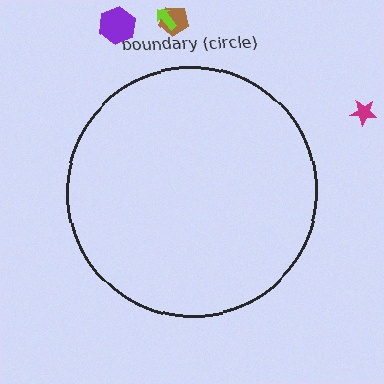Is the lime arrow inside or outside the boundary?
Outside.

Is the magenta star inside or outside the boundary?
Outside.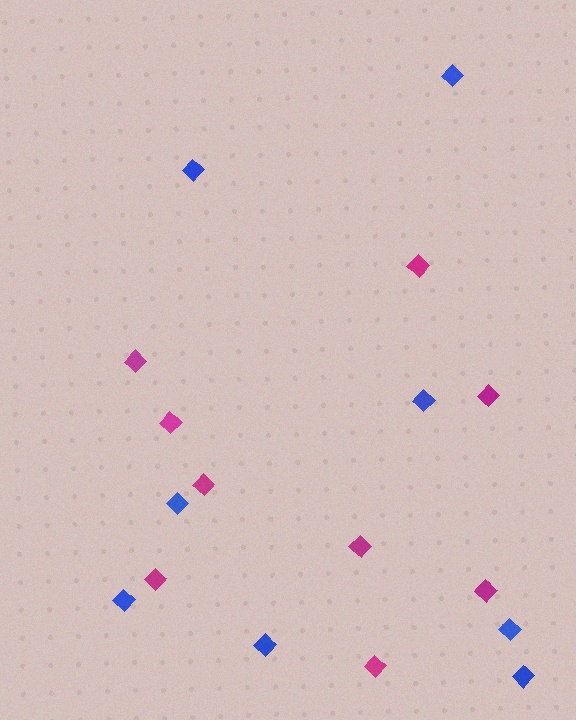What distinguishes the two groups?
There are 2 groups: one group of magenta diamonds (9) and one group of blue diamonds (8).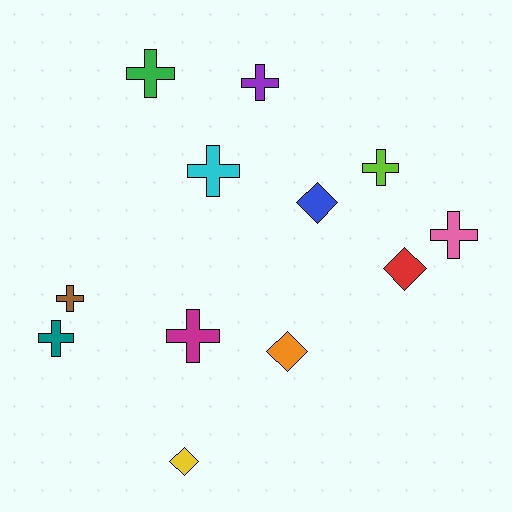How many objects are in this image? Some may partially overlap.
There are 12 objects.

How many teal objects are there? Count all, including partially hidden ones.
There is 1 teal object.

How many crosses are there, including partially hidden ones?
There are 8 crosses.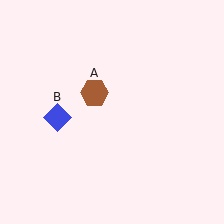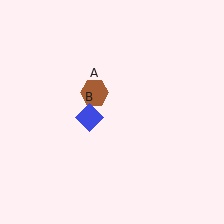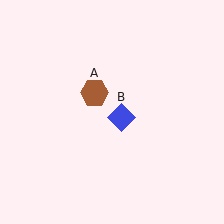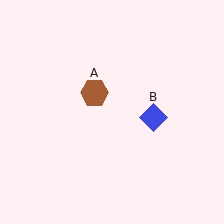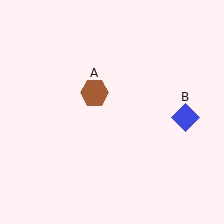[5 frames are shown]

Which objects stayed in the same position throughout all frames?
Brown hexagon (object A) remained stationary.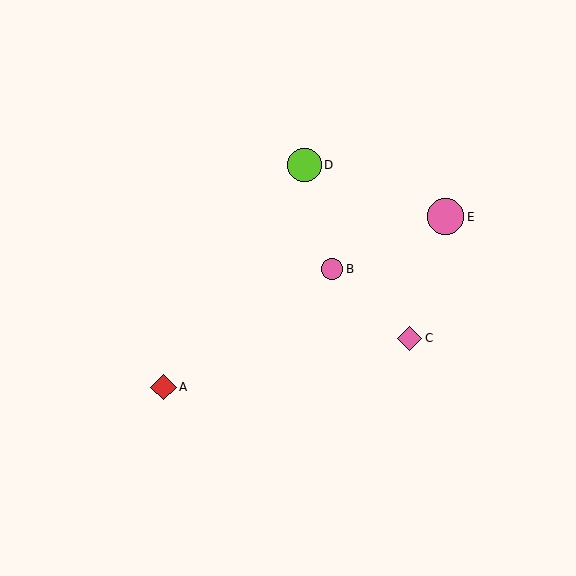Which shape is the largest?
The pink circle (labeled E) is the largest.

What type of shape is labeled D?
Shape D is a lime circle.